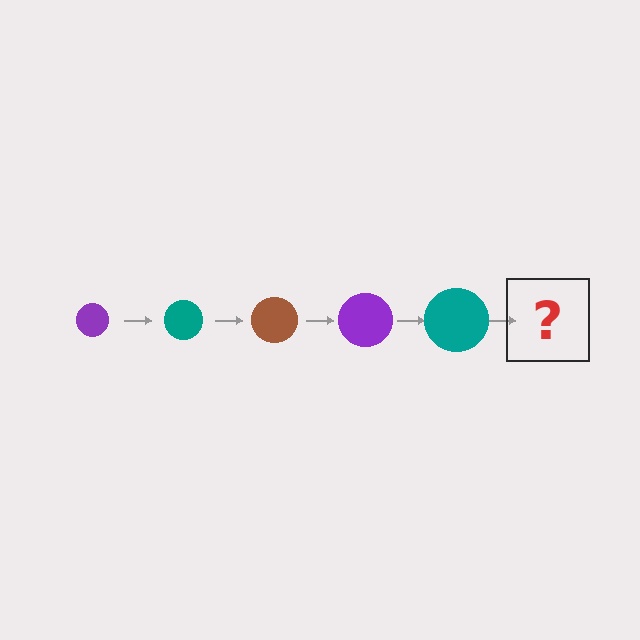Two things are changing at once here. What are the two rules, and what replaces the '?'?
The two rules are that the circle grows larger each step and the color cycles through purple, teal, and brown. The '?' should be a brown circle, larger than the previous one.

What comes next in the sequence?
The next element should be a brown circle, larger than the previous one.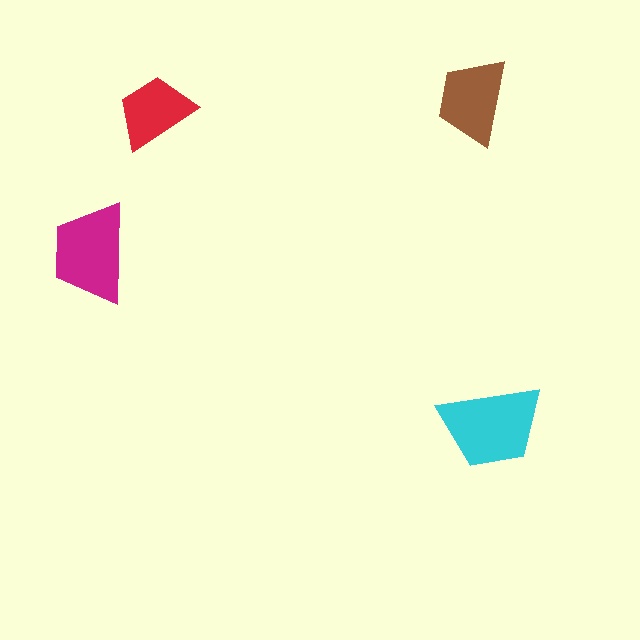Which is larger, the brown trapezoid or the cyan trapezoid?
The cyan one.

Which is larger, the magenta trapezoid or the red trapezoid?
The magenta one.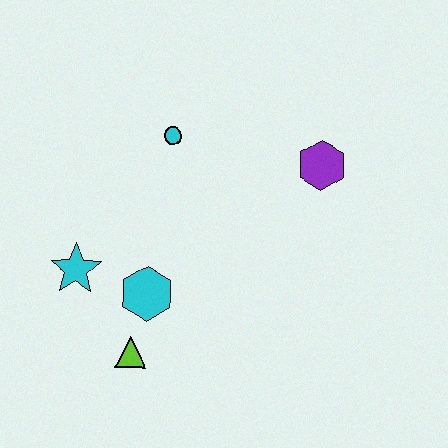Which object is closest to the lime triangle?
The cyan hexagon is closest to the lime triangle.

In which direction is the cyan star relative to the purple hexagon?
The cyan star is to the left of the purple hexagon.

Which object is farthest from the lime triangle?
The purple hexagon is farthest from the lime triangle.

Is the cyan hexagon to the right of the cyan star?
Yes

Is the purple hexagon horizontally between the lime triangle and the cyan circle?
No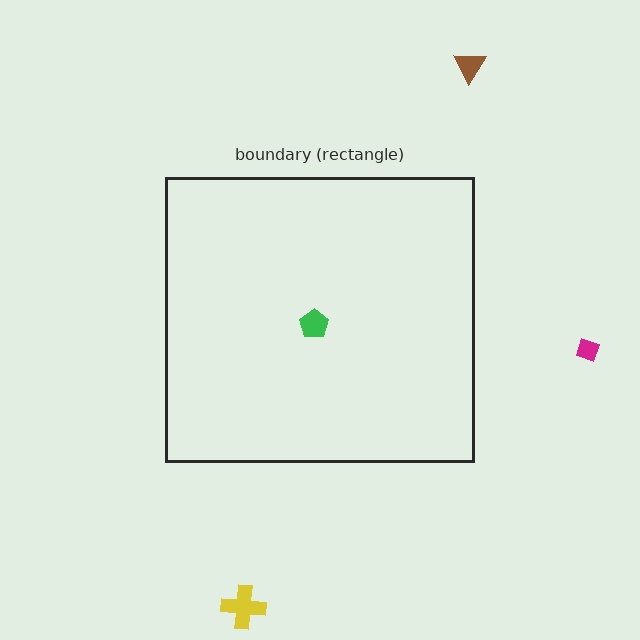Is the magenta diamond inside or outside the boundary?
Outside.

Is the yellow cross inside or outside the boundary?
Outside.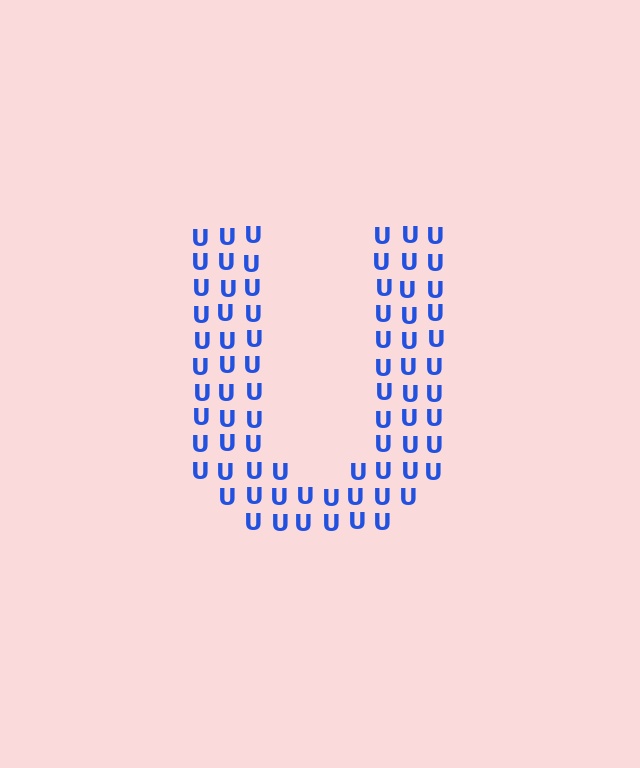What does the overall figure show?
The overall figure shows the letter U.